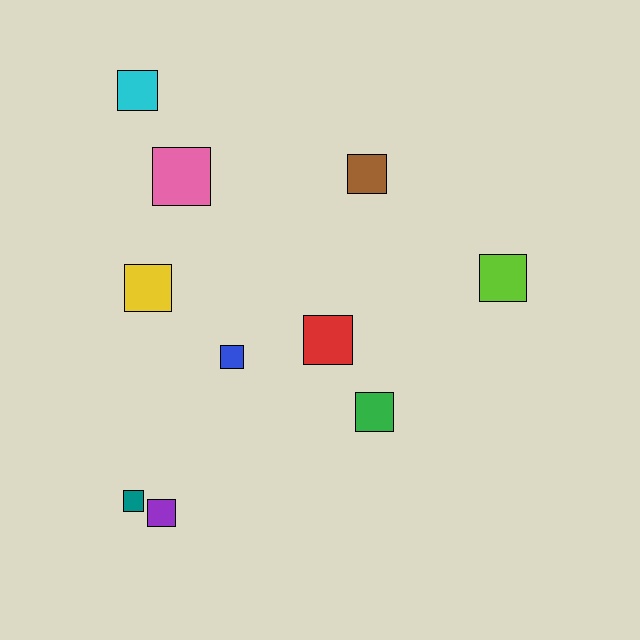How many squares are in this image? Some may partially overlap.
There are 10 squares.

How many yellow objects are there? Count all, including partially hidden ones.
There is 1 yellow object.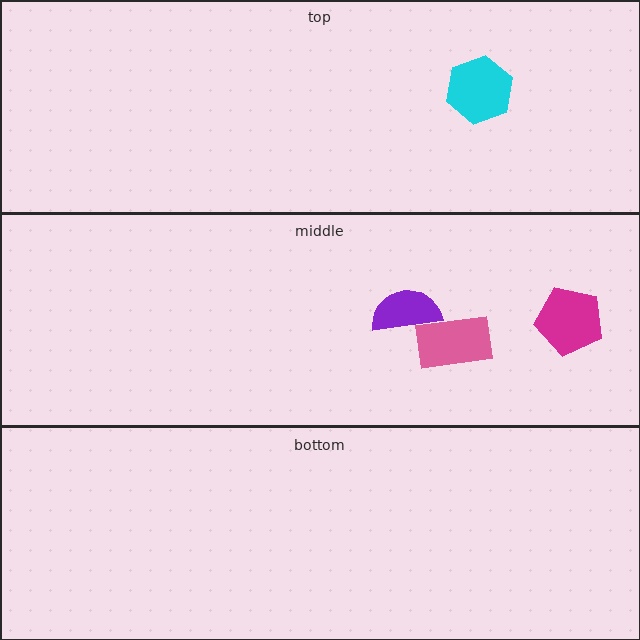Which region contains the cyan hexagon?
The top region.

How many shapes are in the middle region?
3.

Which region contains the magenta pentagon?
The middle region.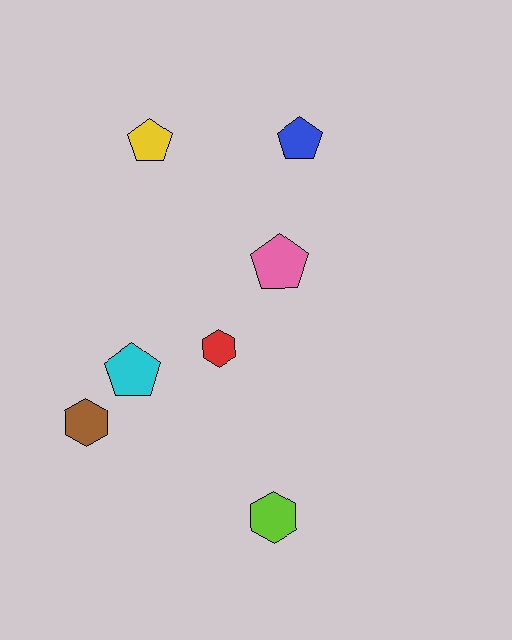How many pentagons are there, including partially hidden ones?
There are 4 pentagons.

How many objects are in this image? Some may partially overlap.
There are 7 objects.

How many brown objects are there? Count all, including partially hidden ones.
There is 1 brown object.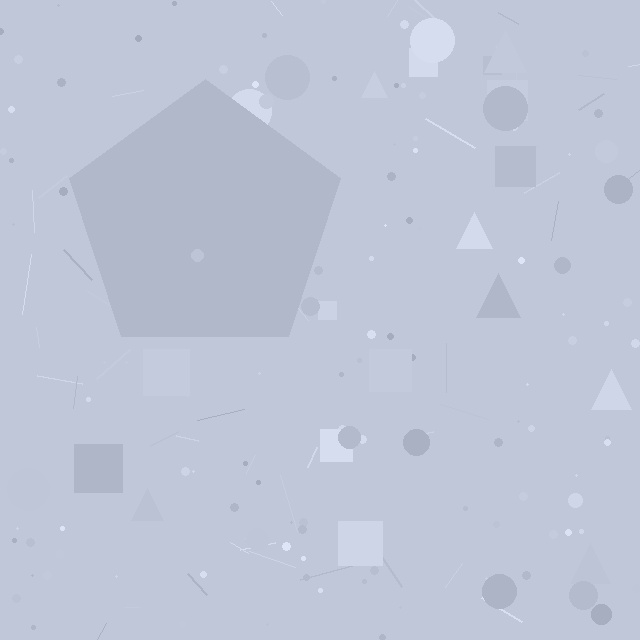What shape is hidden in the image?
A pentagon is hidden in the image.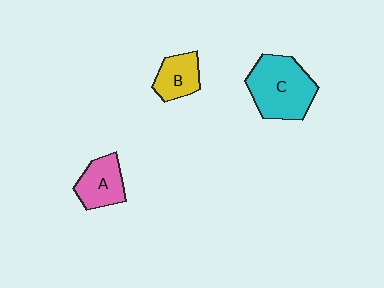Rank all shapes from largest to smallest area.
From largest to smallest: C (cyan), A (pink), B (yellow).